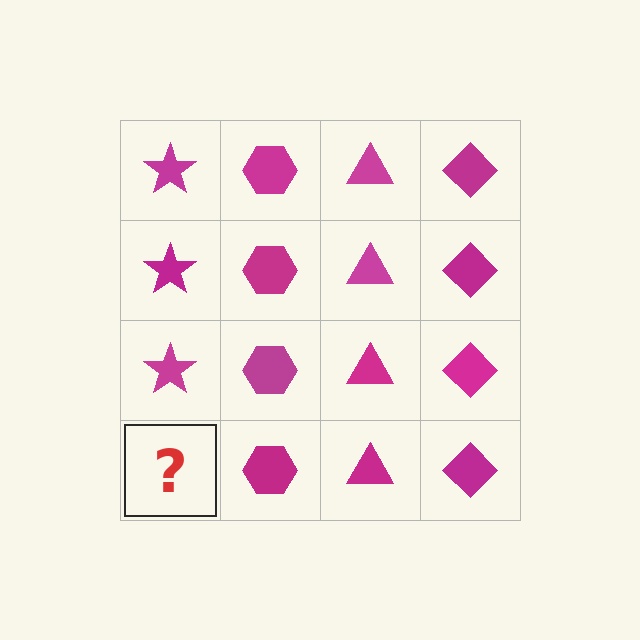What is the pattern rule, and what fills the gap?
The rule is that each column has a consistent shape. The gap should be filled with a magenta star.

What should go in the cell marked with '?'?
The missing cell should contain a magenta star.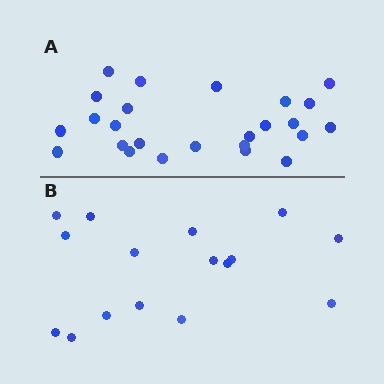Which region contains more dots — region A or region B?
Region A (the top region) has more dots.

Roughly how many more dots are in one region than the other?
Region A has roughly 8 or so more dots than region B.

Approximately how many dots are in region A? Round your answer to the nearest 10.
About 20 dots. (The exact count is 25, which rounds to 20.)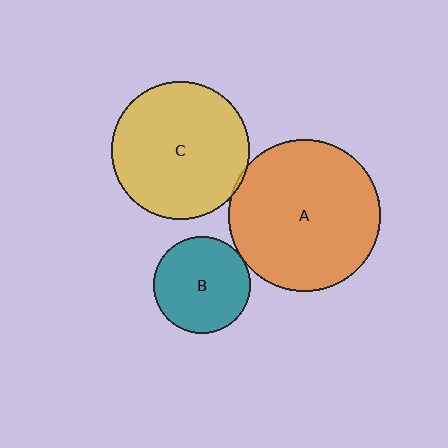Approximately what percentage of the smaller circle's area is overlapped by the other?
Approximately 5%.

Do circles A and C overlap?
Yes.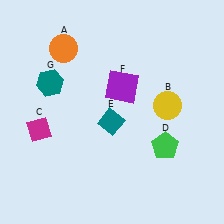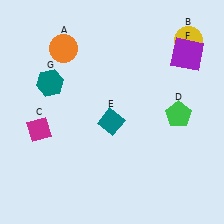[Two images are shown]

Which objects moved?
The objects that moved are: the yellow circle (B), the green pentagon (D), the purple square (F).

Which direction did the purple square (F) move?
The purple square (F) moved right.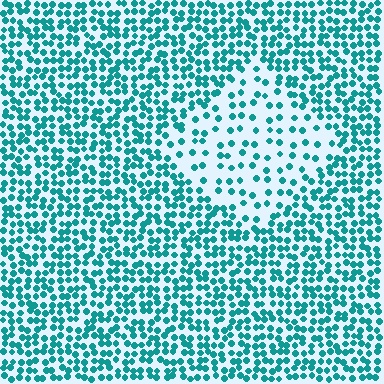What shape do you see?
I see a diamond.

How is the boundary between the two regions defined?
The boundary is defined by a change in element density (approximately 2.3x ratio). All elements are the same color, size, and shape.